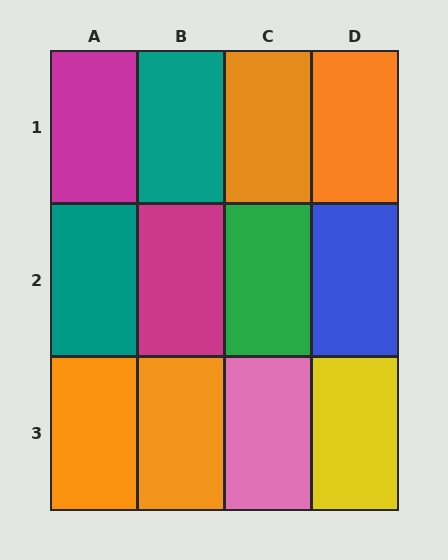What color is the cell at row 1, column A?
Magenta.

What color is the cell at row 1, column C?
Orange.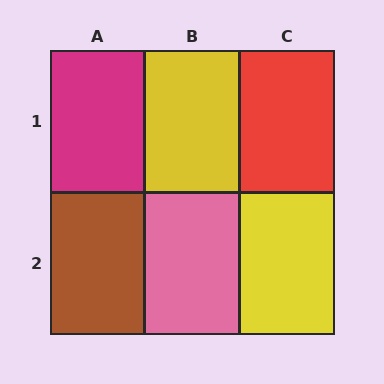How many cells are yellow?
2 cells are yellow.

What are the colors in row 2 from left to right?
Brown, pink, yellow.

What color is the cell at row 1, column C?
Red.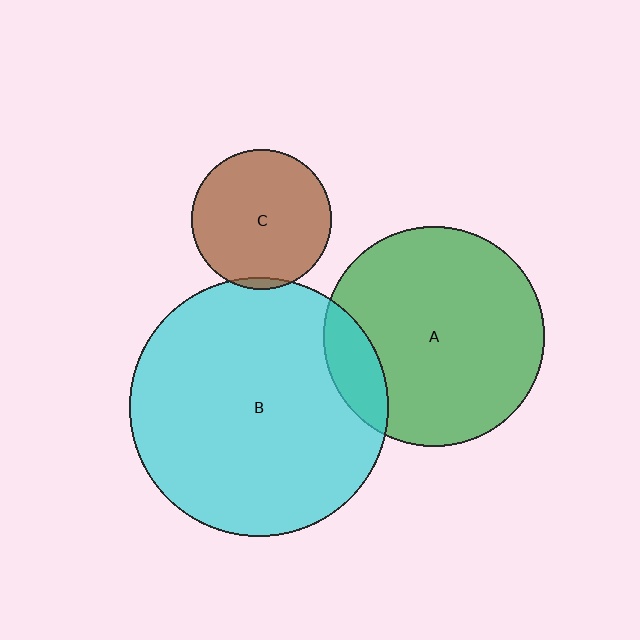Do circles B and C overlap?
Yes.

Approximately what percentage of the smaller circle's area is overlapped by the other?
Approximately 5%.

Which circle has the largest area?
Circle B (cyan).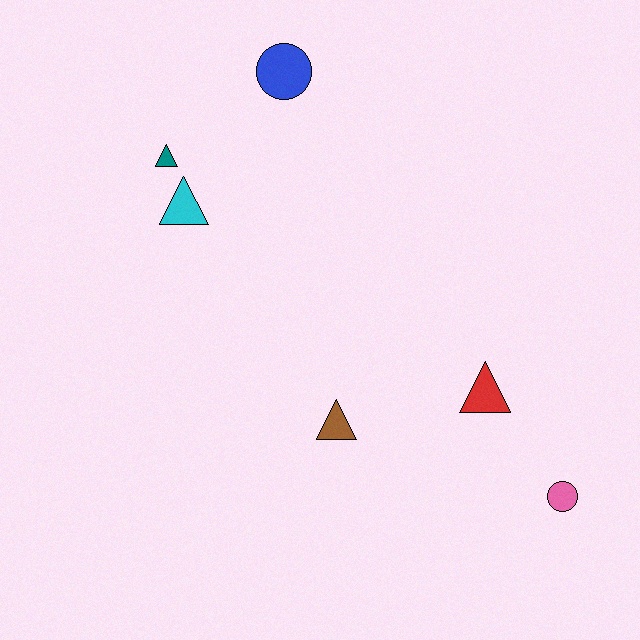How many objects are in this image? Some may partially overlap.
There are 6 objects.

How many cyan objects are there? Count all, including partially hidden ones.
There is 1 cyan object.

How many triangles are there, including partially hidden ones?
There are 4 triangles.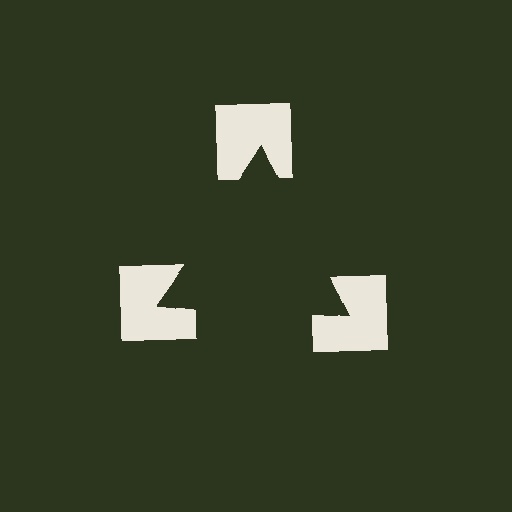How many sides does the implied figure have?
3 sides.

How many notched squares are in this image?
There are 3 — one at each vertex of the illusory triangle.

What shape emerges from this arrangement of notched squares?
An illusory triangle — its edges are inferred from the aligned wedge cuts in the notched squares, not physically drawn.